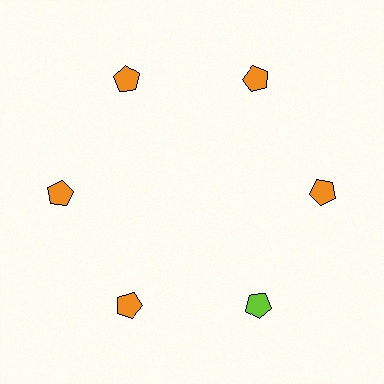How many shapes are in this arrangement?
There are 6 shapes arranged in a ring pattern.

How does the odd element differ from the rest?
It has a different color: lime instead of orange.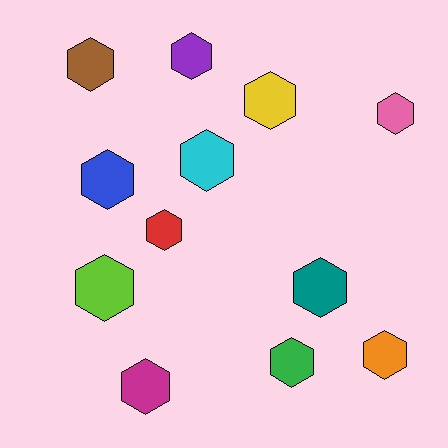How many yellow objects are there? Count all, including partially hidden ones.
There is 1 yellow object.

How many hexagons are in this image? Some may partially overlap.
There are 12 hexagons.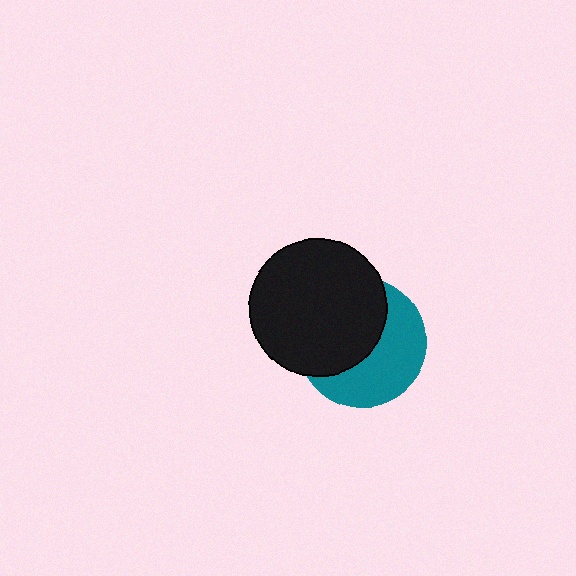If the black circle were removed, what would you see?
You would see the complete teal circle.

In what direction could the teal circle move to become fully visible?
The teal circle could move toward the lower-right. That would shift it out from behind the black circle entirely.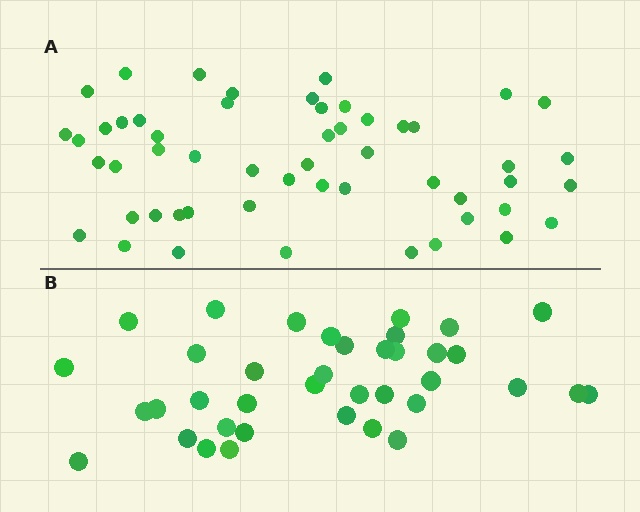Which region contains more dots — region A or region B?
Region A (the top region) has more dots.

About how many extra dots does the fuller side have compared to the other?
Region A has approximately 15 more dots than region B.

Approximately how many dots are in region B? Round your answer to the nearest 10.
About 40 dots. (The exact count is 38, which rounds to 40.)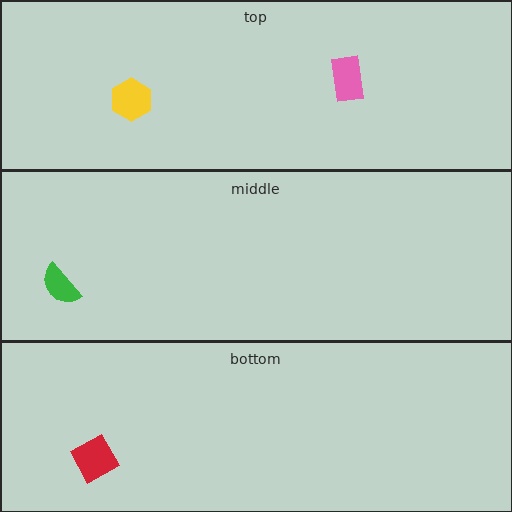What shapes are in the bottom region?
The red diamond.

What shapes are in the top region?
The yellow hexagon, the pink rectangle.